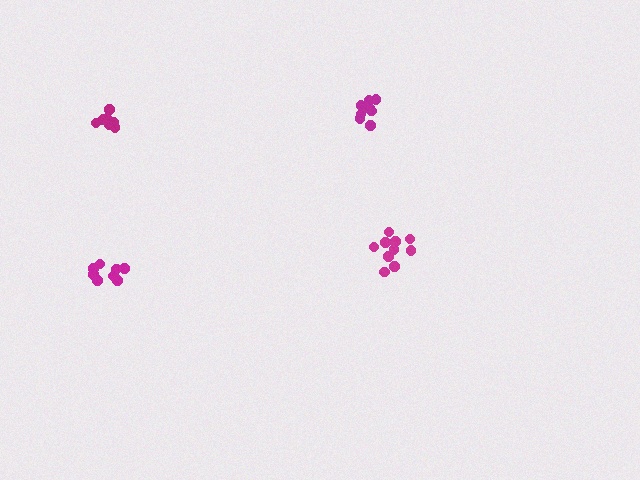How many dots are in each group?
Group 1: 11 dots, Group 2: 8 dots, Group 3: 8 dots, Group 4: 7 dots (34 total).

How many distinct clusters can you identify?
There are 4 distinct clusters.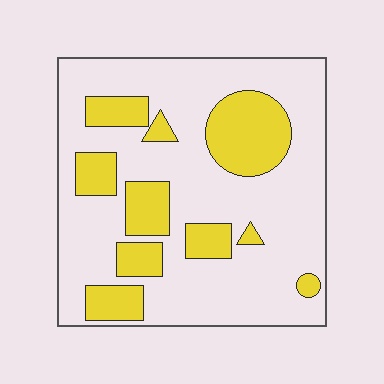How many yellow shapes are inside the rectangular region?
10.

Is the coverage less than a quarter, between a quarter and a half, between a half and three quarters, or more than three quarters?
Between a quarter and a half.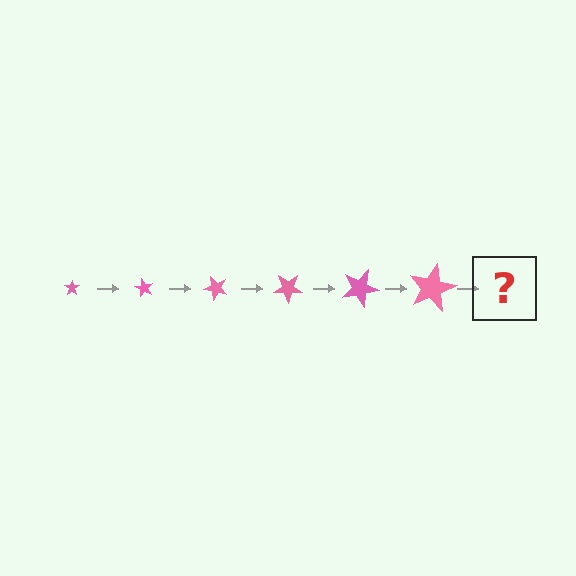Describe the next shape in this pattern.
It should be a star, larger than the previous one and rotated 360 degrees from the start.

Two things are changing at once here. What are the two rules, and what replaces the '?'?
The two rules are that the star grows larger each step and it rotates 60 degrees each step. The '?' should be a star, larger than the previous one and rotated 360 degrees from the start.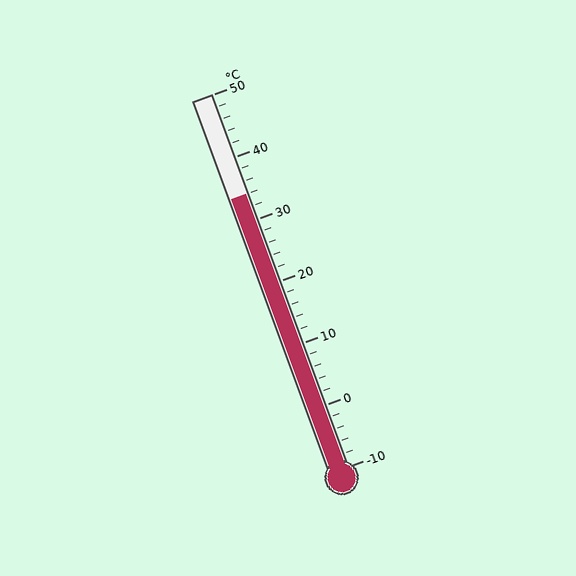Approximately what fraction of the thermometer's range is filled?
The thermometer is filled to approximately 75% of its range.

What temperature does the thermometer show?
The thermometer shows approximately 34°C.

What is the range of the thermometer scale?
The thermometer scale ranges from -10°C to 50°C.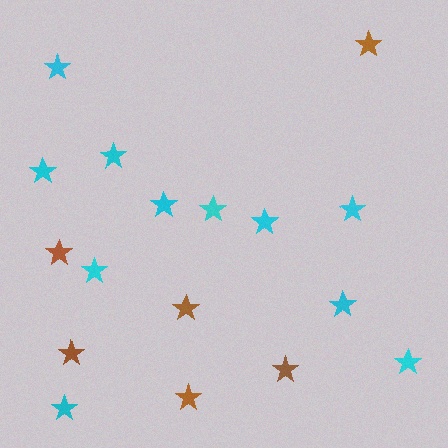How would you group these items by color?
There are 2 groups: one group of brown stars (6) and one group of cyan stars (11).